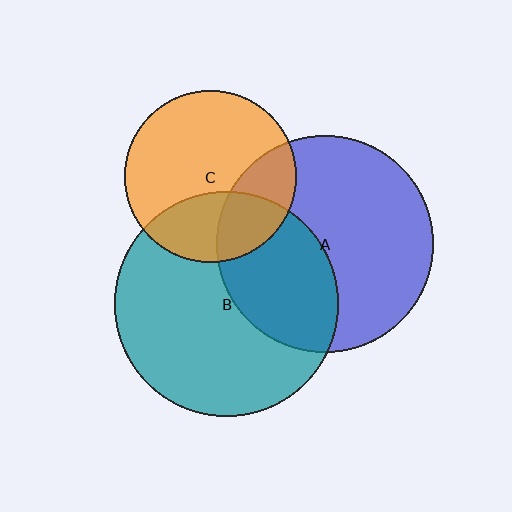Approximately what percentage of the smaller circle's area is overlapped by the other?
Approximately 40%.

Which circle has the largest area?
Circle B (teal).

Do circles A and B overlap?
Yes.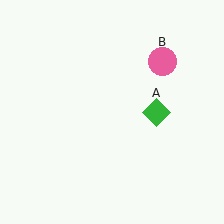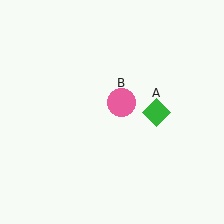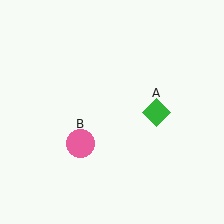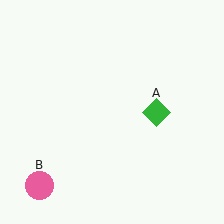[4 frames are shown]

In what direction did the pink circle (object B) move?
The pink circle (object B) moved down and to the left.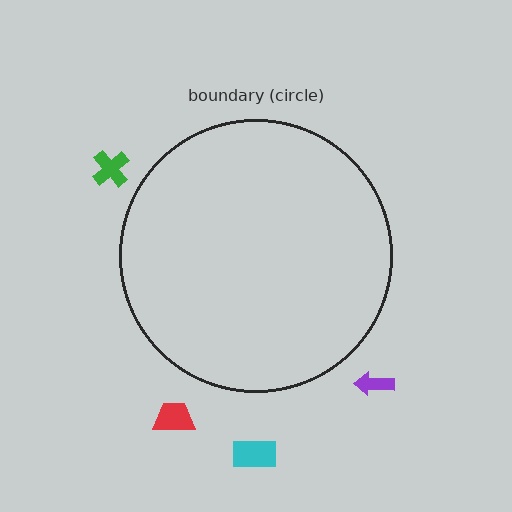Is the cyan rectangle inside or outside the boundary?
Outside.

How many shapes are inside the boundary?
0 inside, 4 outside.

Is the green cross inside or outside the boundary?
Outside.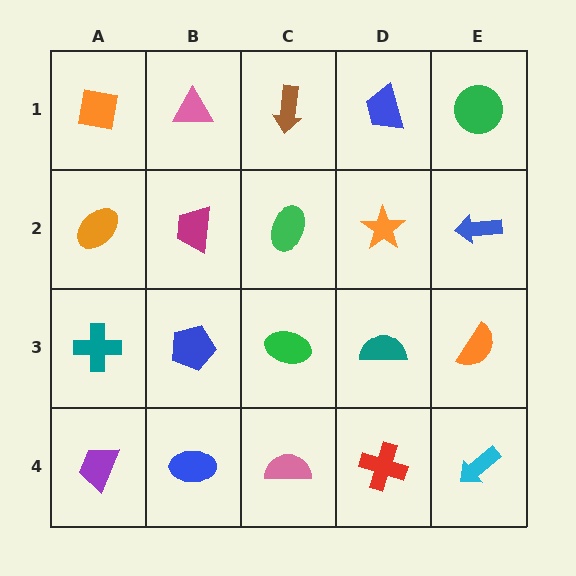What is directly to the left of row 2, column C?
A magenta trapezoid.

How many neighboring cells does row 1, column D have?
3.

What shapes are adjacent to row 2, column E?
A green circle (row 1, column E), an orange semicircle (row 3, column E), an orange star (row 2, column D).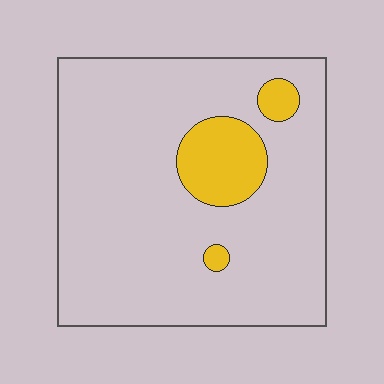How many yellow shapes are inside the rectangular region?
3.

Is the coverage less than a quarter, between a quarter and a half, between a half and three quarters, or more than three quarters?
Less than a quarter.